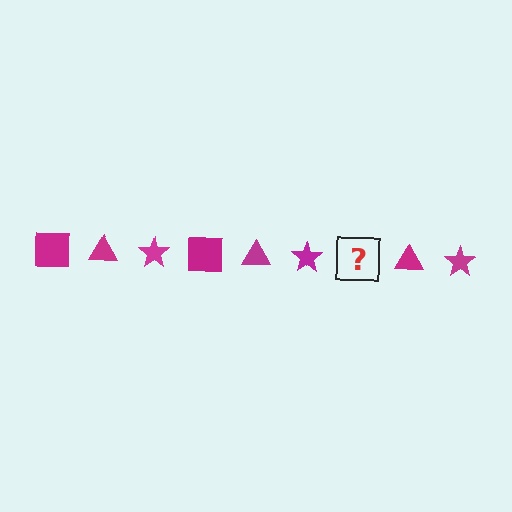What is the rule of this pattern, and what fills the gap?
The rule is that the pattern cycles through square, triangle, star shapes in magenta. The gap should be filled with a magenta square.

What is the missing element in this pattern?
The missing element is a magenta square.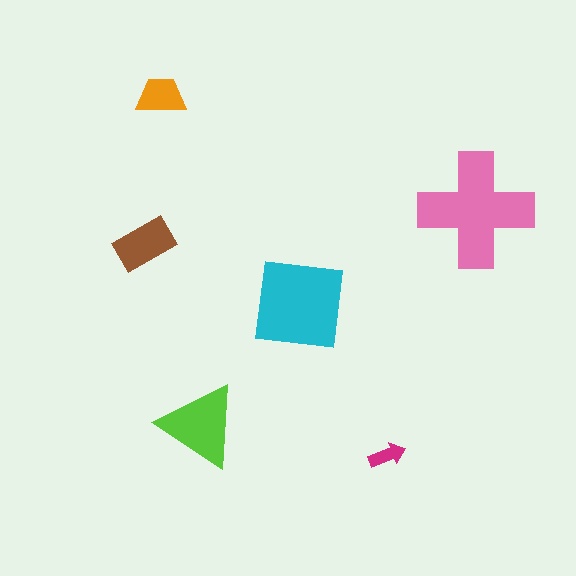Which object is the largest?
The pink cross.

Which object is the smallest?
The magenta arrow.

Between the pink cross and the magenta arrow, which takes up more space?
The pink cross.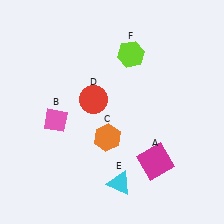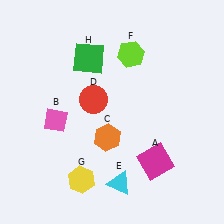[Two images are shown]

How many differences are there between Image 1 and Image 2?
There are 2 differences between the two images.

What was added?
A yellow hexagon (G), a green square (H) were added in Image 2.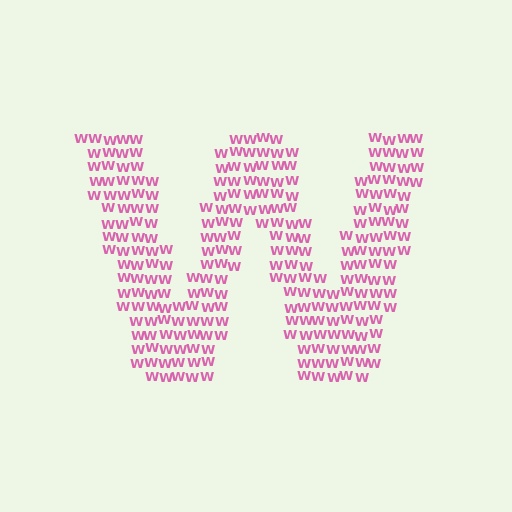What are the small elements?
The small elements are letter W's.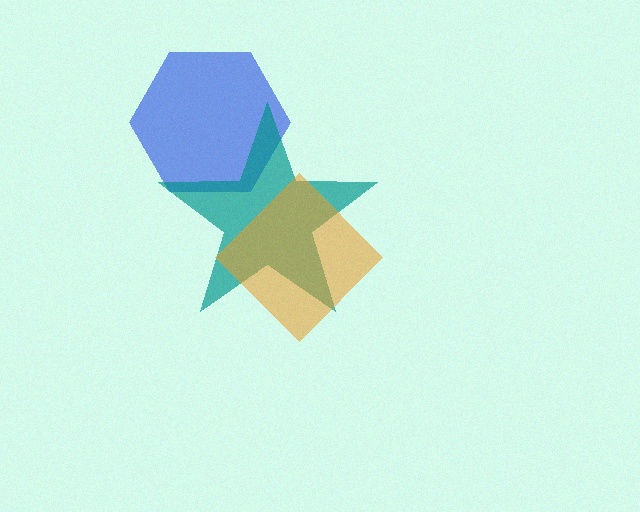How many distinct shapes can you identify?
There are 3 distinct shapes: a blue hexagon, a teal star, an orange diamond.